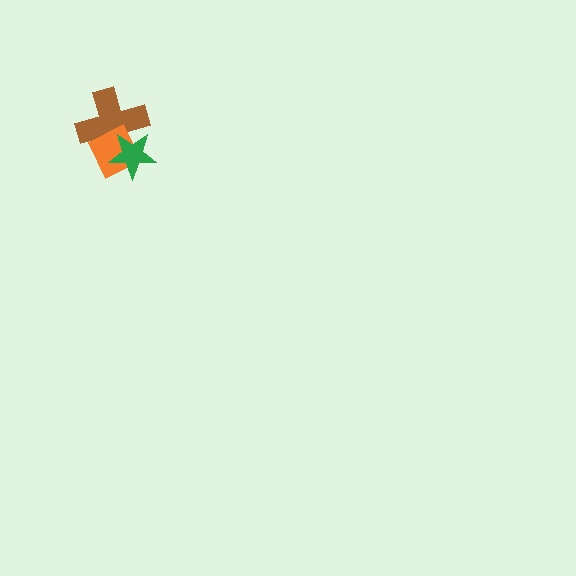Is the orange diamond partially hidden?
Yes, it is partially covered by another shape.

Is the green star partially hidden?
No, no other shape covers it.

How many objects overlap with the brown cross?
2 objects overlap with the brown cross.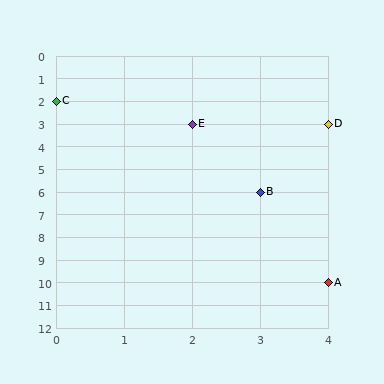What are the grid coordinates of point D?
Point D is at grid coordinates (4, 3).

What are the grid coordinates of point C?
Point C is at grid coordinates (0, 2).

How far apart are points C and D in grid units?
Points C and D are 4 columns and 1 row apart (about 4.1 grid units diagonally).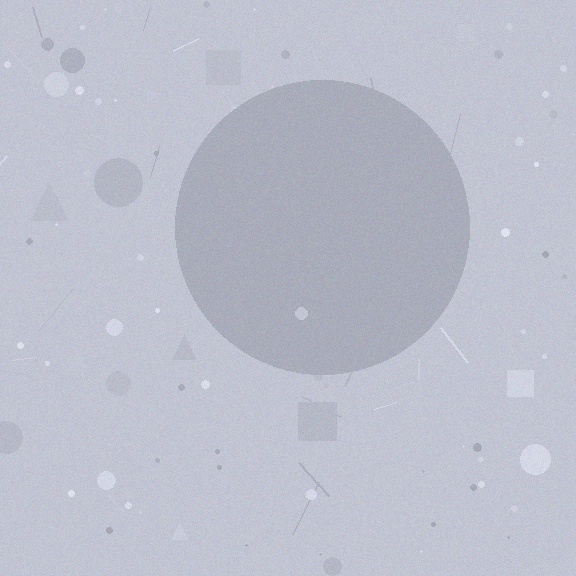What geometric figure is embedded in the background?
A circle is embedded in the background.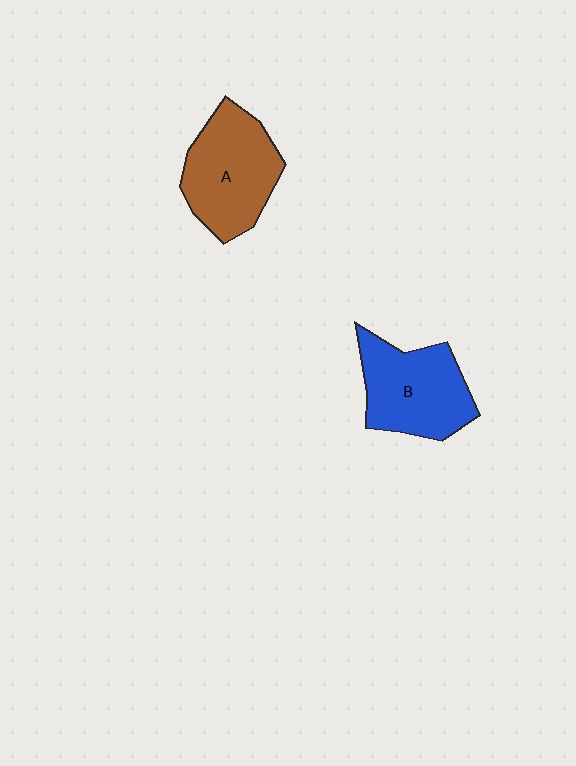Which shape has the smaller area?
Shape B (blue).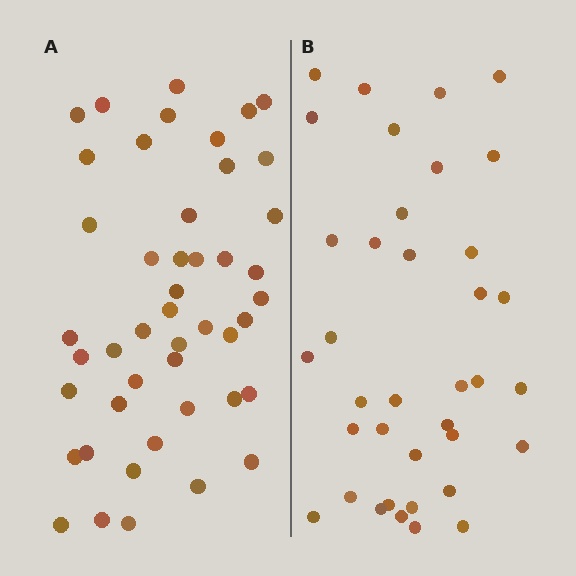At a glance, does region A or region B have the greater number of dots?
Region A (the left region) has more dots.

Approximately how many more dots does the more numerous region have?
Region A has roughly 8 or so more dots than region B.